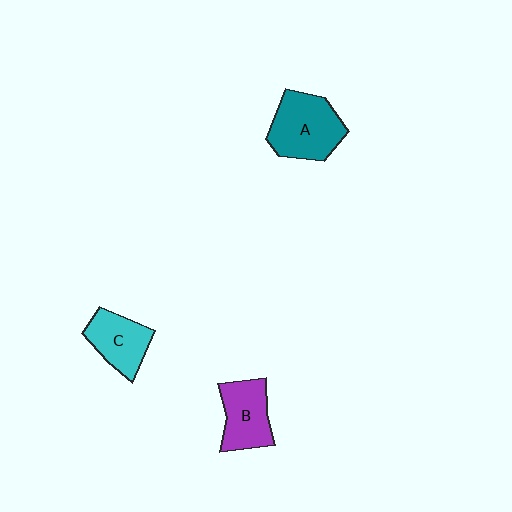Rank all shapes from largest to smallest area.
From largest to smallest: A (teal), B (purple), C (cyan).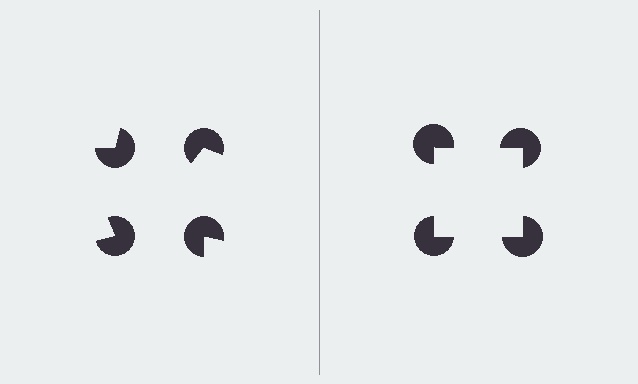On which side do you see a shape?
An illusory square appears on the right side. On the left side the wedge cuts are rotated, so no coherent shape forms.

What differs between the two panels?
The pac-man discs are positioned identically on both sides; only the wedge orientations differ. On the right they align to a square; on the left they are misaligned.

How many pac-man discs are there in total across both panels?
8 — 4 on each side.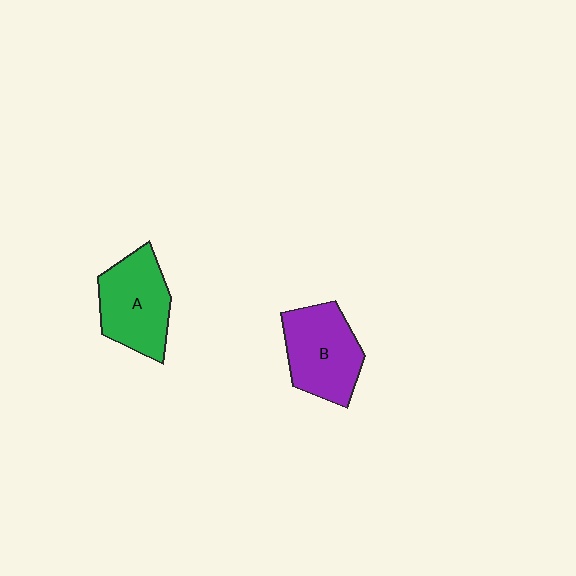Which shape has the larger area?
Shape B (purple).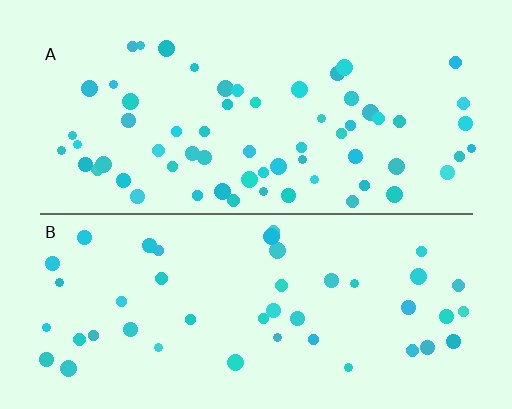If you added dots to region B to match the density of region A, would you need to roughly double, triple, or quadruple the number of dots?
Approximately double.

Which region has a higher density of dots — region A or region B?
A (the top).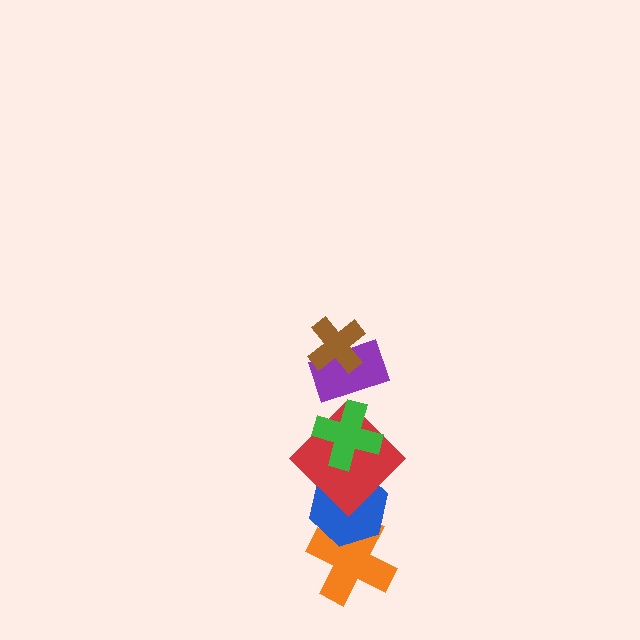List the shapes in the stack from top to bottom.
From top to bottom: the brown cross, the purple rectangle, the green cross, the red diamond, the blue hexagon, the orange cross.